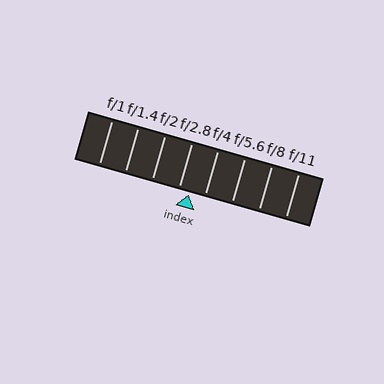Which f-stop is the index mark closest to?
The index mark is closest to f/2.8.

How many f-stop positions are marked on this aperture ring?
There are 8 f-stop positions marked.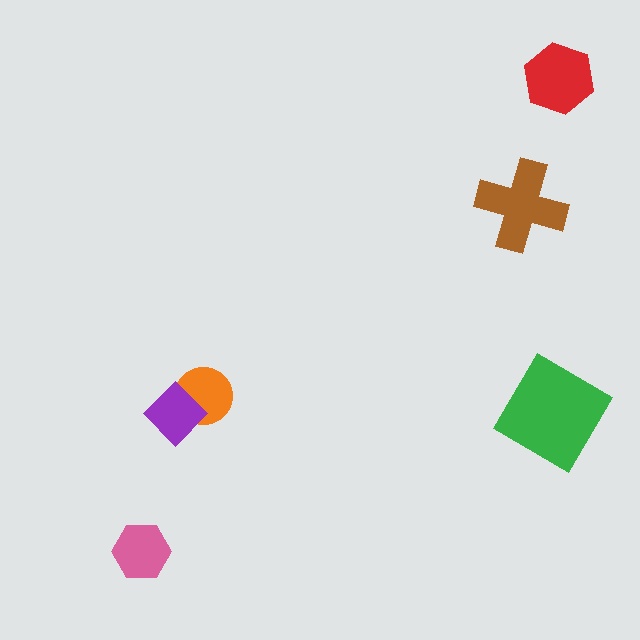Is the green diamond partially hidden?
No, no other shape covers it.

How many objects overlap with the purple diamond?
1 object overlaps with the purple diamond.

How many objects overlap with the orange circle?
1 object overlaps with the orange circle.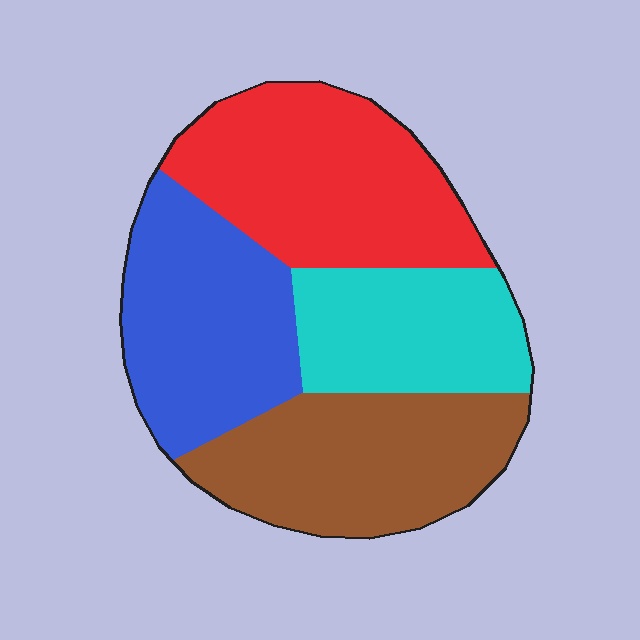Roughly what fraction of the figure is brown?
Brown takes up about one quarter (1/4) of the figure.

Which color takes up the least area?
Cyan, at roughly 20%.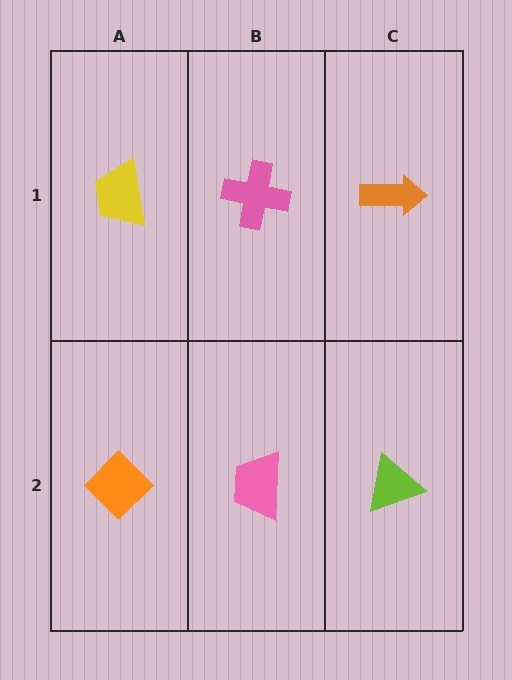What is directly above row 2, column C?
An orange arrow.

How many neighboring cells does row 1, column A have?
2.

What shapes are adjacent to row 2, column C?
An orange arrow (row 1, column C), a pink trapezoid (row 2, column B).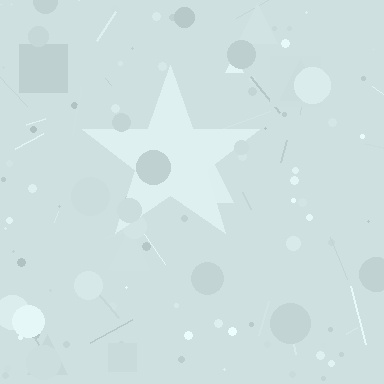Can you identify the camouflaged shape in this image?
The camouflaged shape is a star.